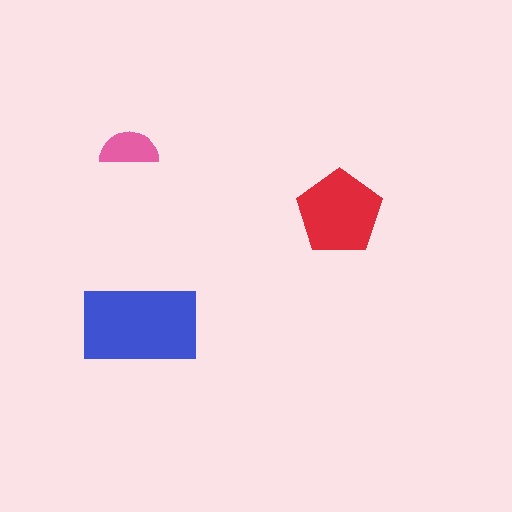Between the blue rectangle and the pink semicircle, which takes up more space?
The blue rectangle.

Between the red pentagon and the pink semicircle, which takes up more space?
The red pentagon.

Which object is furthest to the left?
The pink semicircle is leftmost.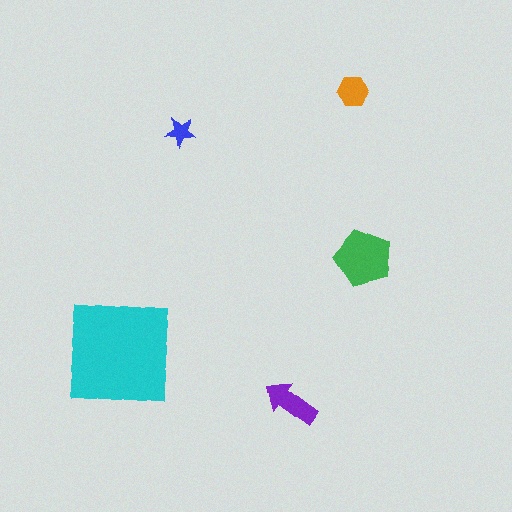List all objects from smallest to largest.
The blue star, the orange hexagon, the purple arrow, the green pentagon, the cyan square.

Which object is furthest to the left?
The cyan square is leftmost.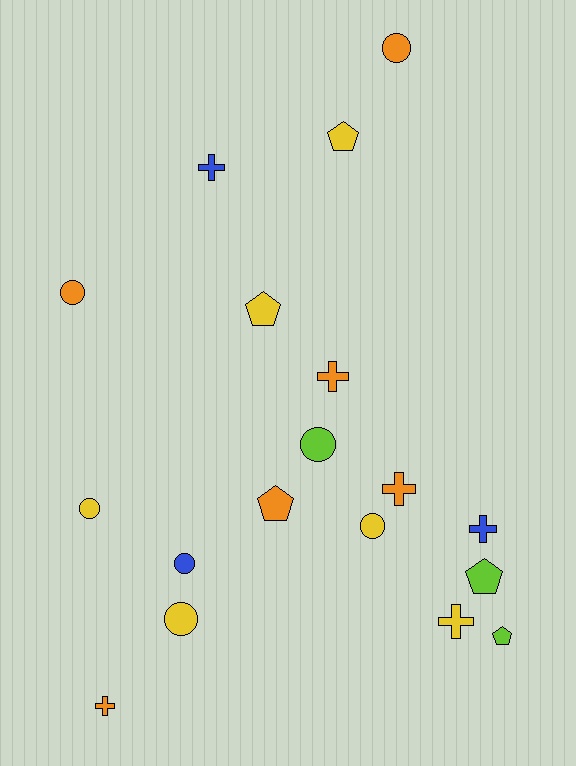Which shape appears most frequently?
Circle, with 7 objects.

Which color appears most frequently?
Orange, with 6 objects.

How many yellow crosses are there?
There is 1 yellow cross.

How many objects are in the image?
There are 18 objects.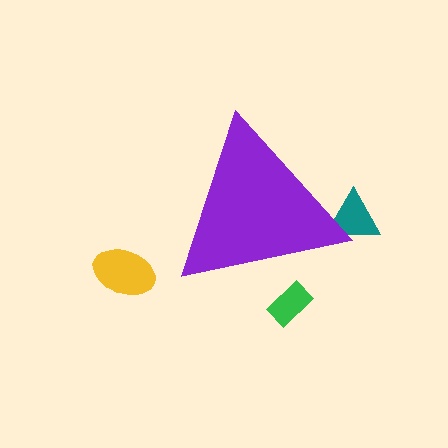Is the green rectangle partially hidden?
Yes, the green rectangle is partially hidden behind the purple triangle.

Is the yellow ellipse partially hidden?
No, the yellow ellipse is fully visible.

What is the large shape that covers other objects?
A purple triangle.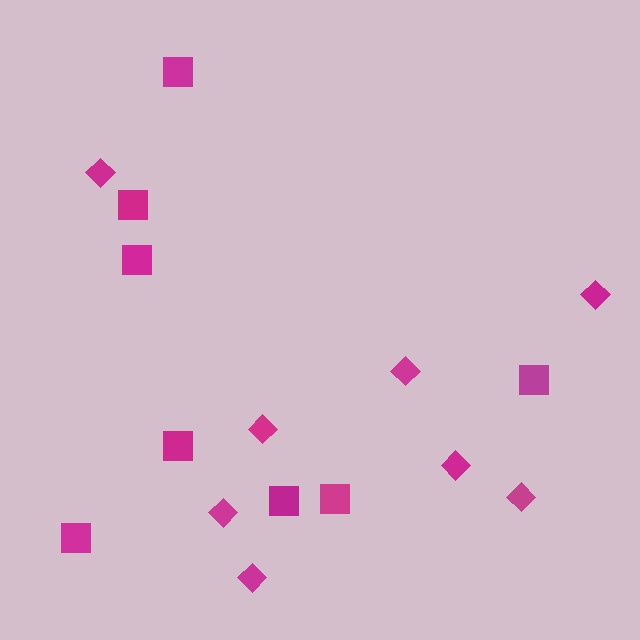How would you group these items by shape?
There are 2 groups: one group of diamonds (8) and one group of squares (8).